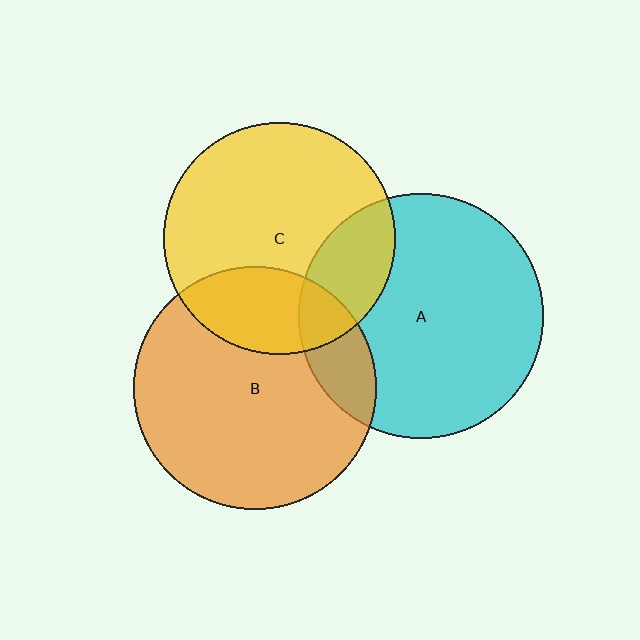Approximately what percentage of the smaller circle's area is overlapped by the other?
Approximately 25%.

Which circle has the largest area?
Circle A (cyan).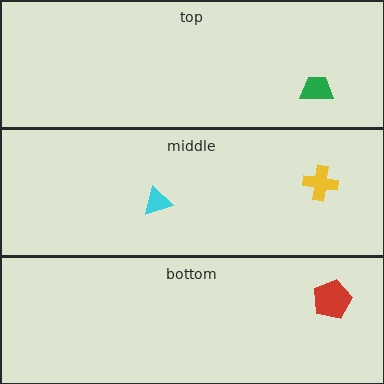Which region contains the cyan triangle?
The middle region.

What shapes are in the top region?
The green trapezoid.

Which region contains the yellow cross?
The middle region.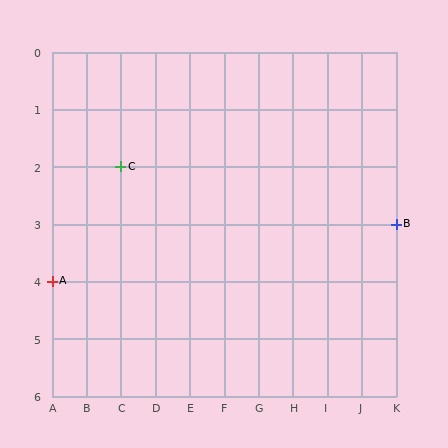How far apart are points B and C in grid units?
Points B and C are 8 columns and 1 row apart (about 8.1 grid units diagonally).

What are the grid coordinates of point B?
Point B is at grid coordinates (K, 3).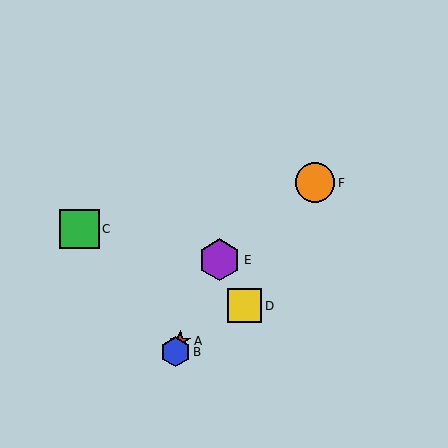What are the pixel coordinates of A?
Object A is at (180, 341).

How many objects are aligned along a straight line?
3 objects (A, B, E) are aligned along a straight line.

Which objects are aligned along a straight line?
Objects A, B, E are aligned along a straight line.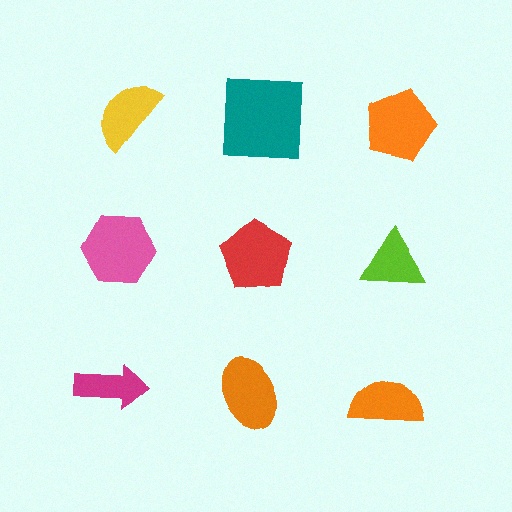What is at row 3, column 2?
An orange ellipse.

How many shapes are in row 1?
3 shapes.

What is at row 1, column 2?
A teal square.